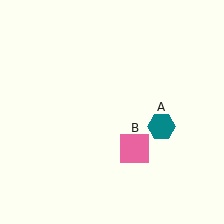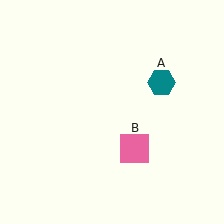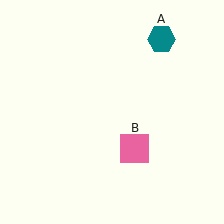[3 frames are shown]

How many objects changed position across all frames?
1 object changed position: teal hexagon (object A).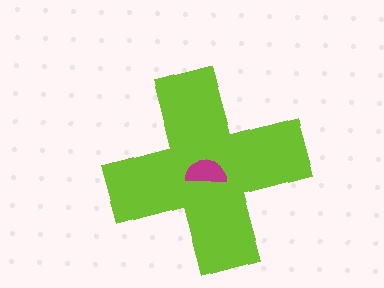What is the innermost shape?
The magenta semicircle.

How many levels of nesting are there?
2.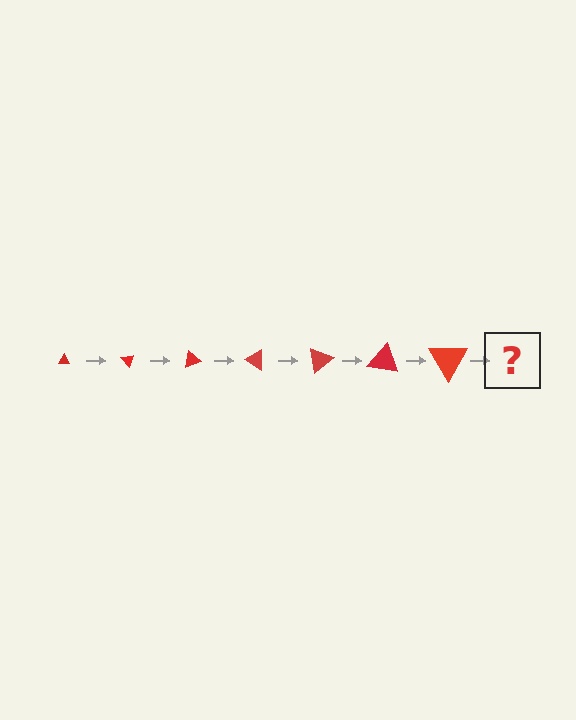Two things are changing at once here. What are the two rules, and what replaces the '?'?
The two rules are that the triangle grows larger each step and it rotates 50 degrees each step. The '?' should be a triangle, larger than the previous one and rotated 350 degrees from the start.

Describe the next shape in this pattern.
It should be a triangle, larger than the previous one and rotated 350 degrees from the start.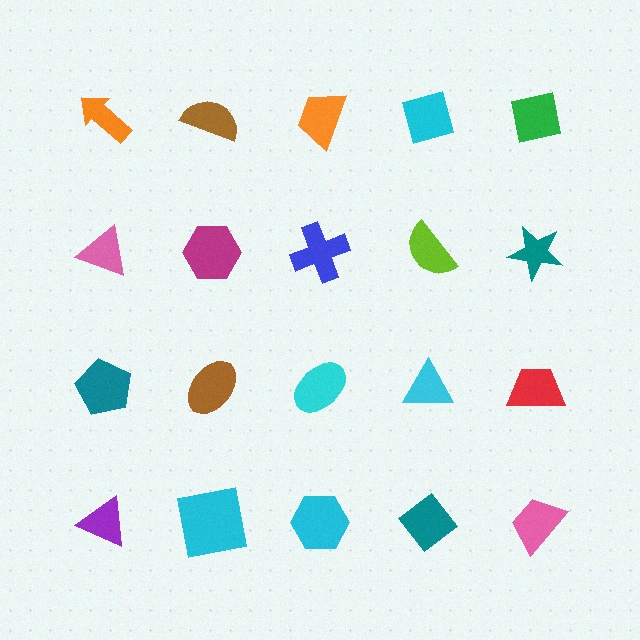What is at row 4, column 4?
A teal diamond.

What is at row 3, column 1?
A teal pentagon.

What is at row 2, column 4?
A lime semicircle.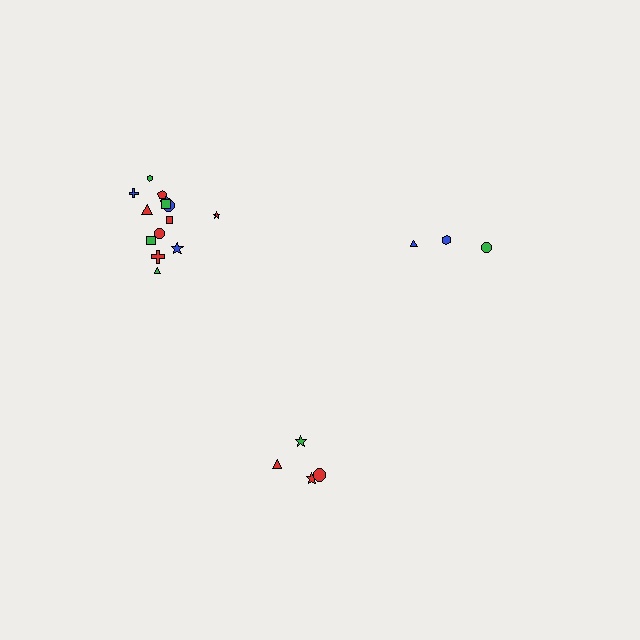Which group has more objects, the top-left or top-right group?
The top-left group.